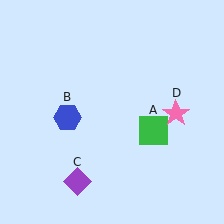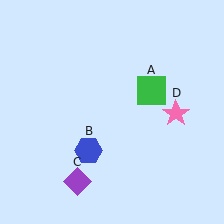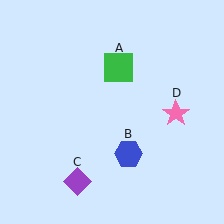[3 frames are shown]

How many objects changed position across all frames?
2 objects changed position: green square (object A), blue hexagon (object B).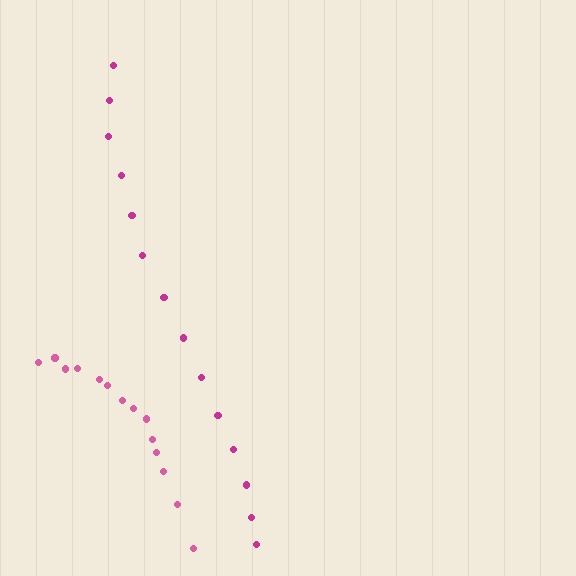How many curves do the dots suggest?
There are 2 distinct paths.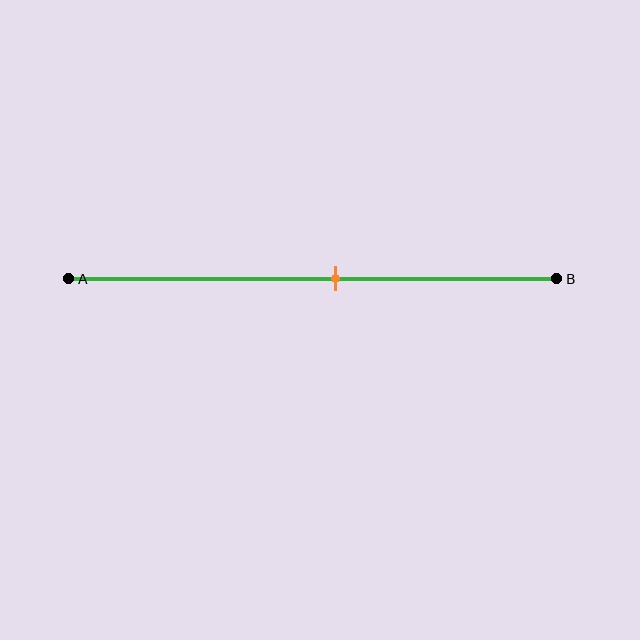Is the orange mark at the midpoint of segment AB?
No, the mark is at about 55% from A, not at the 50% midpoint.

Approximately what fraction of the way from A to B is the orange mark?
The orange mark is approximately 55% of the way from A to B.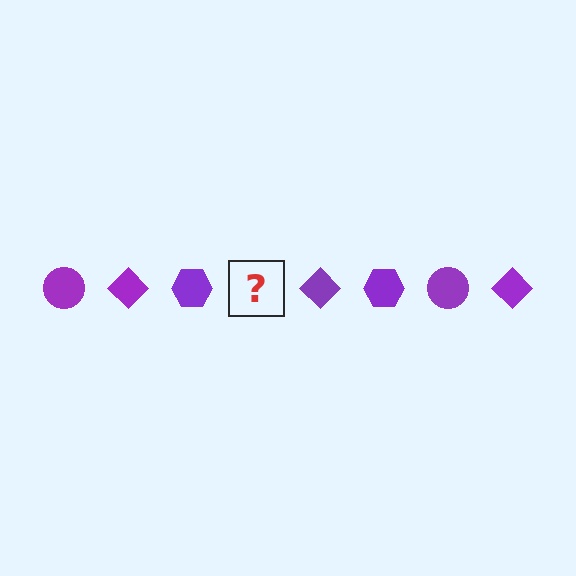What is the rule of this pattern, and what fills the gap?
The rule is that the pattern cycles through circle, diamond, hexagon shapes in purple. The gap should be filled with a purple circle.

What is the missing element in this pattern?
The missing element is a purple circle.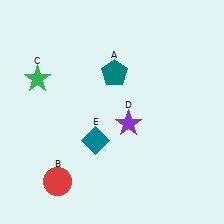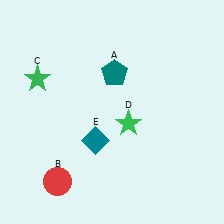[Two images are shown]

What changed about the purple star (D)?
In Image 1, D is purple. In Image 2, it changed to green.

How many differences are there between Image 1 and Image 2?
There is 1 difference between the two images.